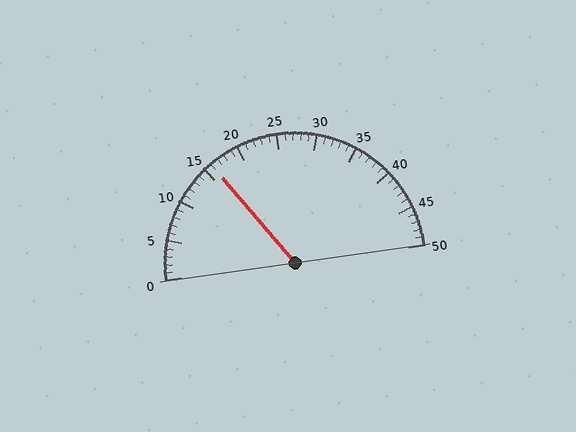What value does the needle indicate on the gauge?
The needle indicates approximately 16.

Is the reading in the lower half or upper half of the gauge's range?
The reading is in the lower half of the range (0 to 50).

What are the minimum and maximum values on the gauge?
The gauge ranges from 0 to 50.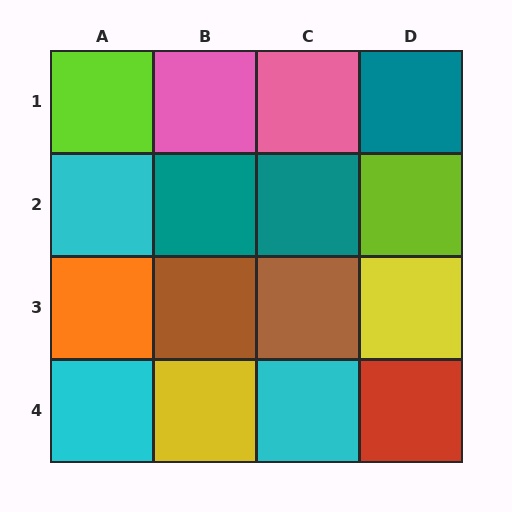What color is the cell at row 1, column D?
Teal.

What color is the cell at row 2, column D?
Lime.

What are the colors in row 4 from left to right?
Cyan, yellow, cyan, red.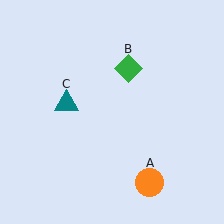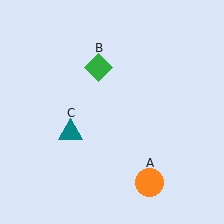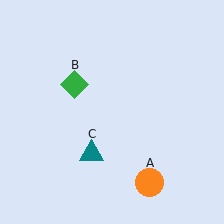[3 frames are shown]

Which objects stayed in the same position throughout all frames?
Orange circle (object A) remained stationary.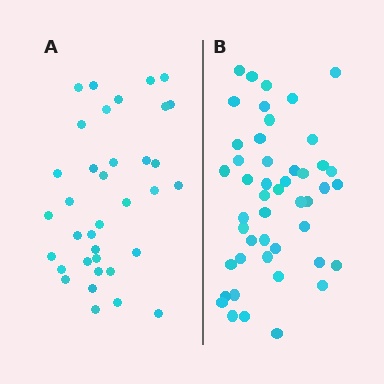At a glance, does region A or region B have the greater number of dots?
Region B (the right region) has more dots.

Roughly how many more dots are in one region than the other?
Region B has roughly 12 or so more dots than region A.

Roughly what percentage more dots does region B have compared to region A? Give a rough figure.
About 30% more.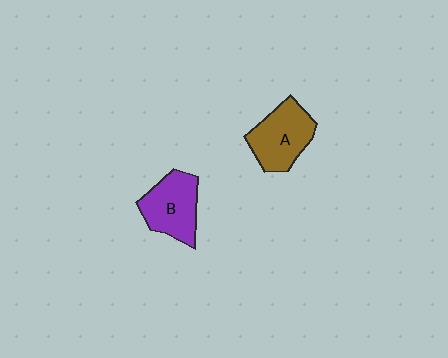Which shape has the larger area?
Shape A (brown).